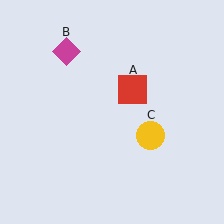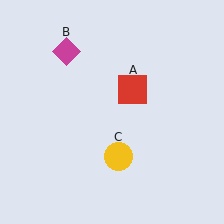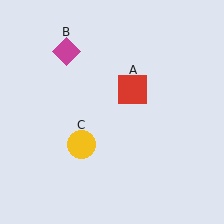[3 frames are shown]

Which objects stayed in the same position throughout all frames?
Red square (object A) and magenta diamond (object B) remained stationary.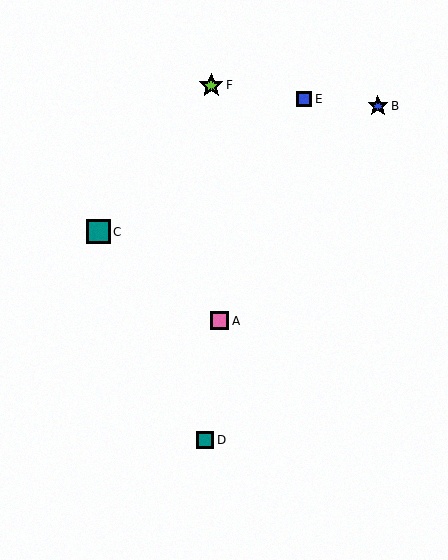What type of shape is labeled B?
Shape B is a blue star.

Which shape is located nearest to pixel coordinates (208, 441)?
The teal square (labeled D) at (205, 440) is nearest to that location.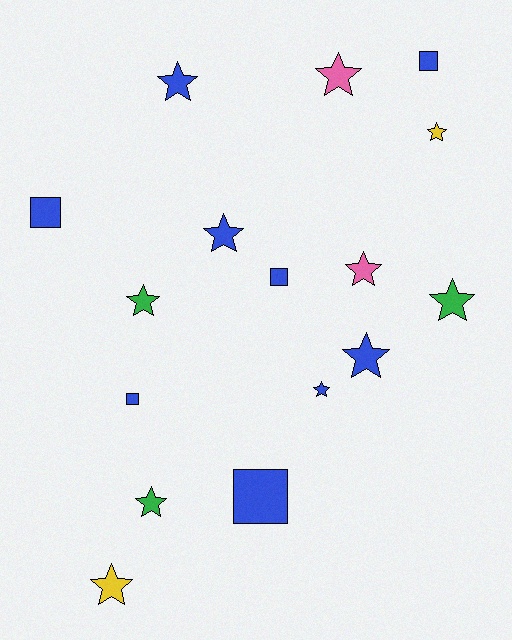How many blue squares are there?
There are 5 blue squares.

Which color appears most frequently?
Blue, with 9 objects.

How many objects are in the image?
There are 16 objects.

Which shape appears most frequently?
Star, with 11 objects.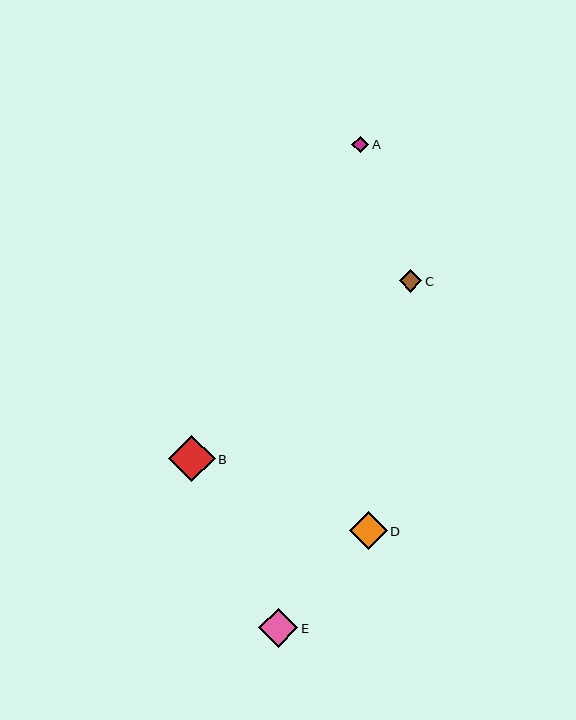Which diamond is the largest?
Diamond B is the largest with a size of approximately 47 pixels.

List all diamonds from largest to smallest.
From largest to smallest: B, E, D, C, A.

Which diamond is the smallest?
Diamond A is the smallest with a size of approximately 17 pixels.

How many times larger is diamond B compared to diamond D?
Diamond B is approximately 1.2 times the size of diamond D.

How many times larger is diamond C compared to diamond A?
Diamond C is approximately 1.4 times the size of diamond A.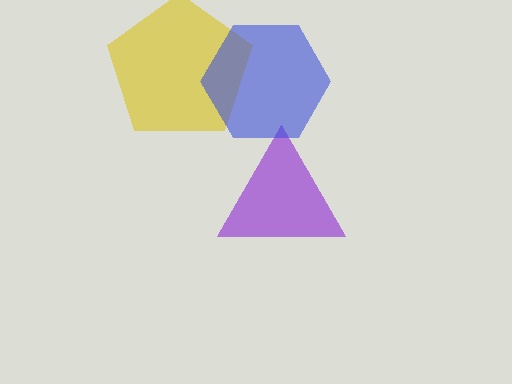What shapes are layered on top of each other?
The layered shapes are: a yellow pentagon, a purple triangle, a blue hexagon.